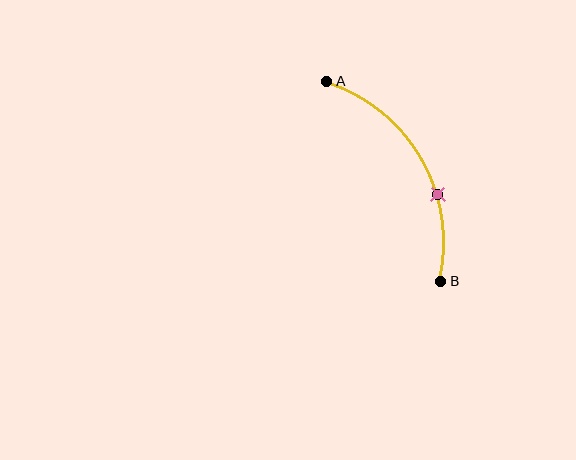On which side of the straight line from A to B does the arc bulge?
The arc bulges to the right of the straight line connecting A and B.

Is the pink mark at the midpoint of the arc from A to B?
No. The pink mark lies on the arc but is closer to endpoint B. The arc midpoint would be at the point on the curve equidistant along the arc from both A and B.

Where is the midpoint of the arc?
The arc midpoint is the point on the curve farthest from the straight line joining A and B. It sits to the right of that line.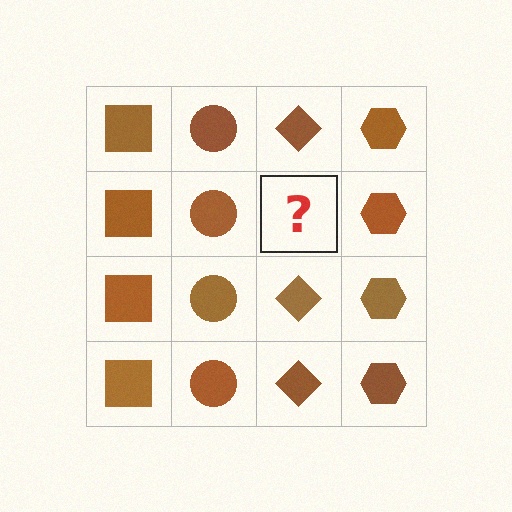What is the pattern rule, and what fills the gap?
The rule is that each column has a consistent shape. The gap should be filled with a brown diamond.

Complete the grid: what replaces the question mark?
The question mark should be replaced with a brown diamond.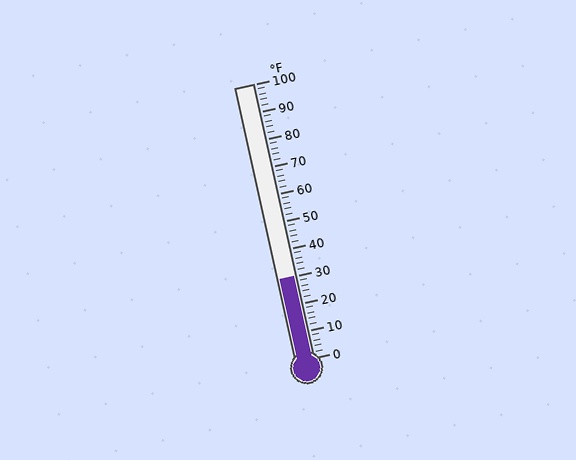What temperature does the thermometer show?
The thermometer shows approximately 30°F.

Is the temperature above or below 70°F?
The temperature is below 70°F.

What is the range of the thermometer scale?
The thermometer scale ranges from 0°F to 100°F.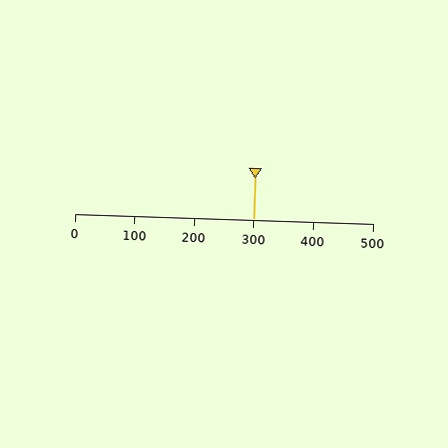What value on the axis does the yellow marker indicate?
The marker indicates approximately 300.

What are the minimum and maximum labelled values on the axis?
The axis runs from 0 to 500.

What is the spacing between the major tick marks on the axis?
The major ticks are spaced 100 apart.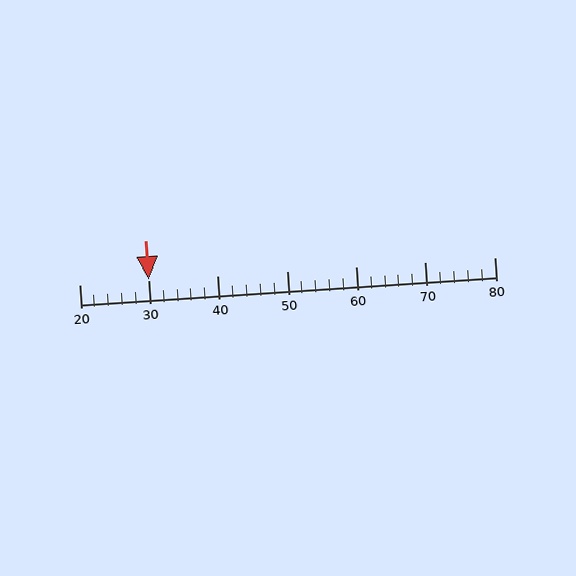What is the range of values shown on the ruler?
The ruler shows values from 20 to 80.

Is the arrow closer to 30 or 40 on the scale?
The arrow is closer to 30.